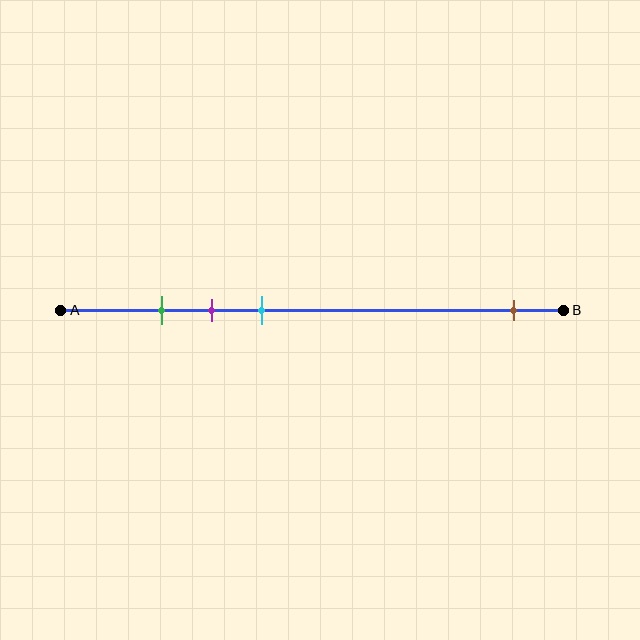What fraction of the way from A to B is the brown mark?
The brown mark is approximately 90% (0.9) of the way from A to B.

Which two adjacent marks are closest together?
The green and purple marks are the closest adjacent pair.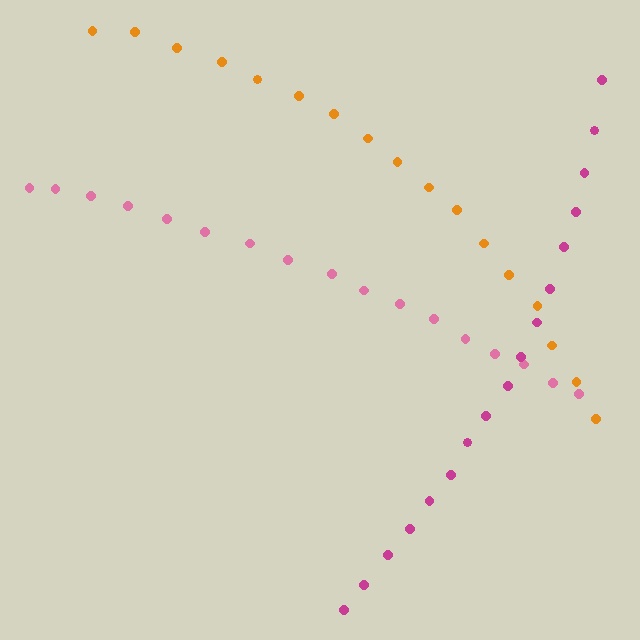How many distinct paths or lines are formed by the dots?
There are 3 distinct paths.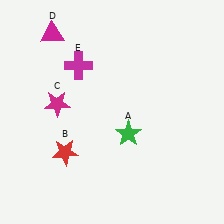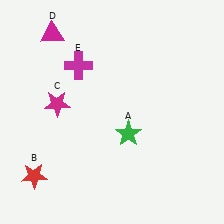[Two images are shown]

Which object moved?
The red star (B) moved left.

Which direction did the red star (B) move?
The red star (B) moved left.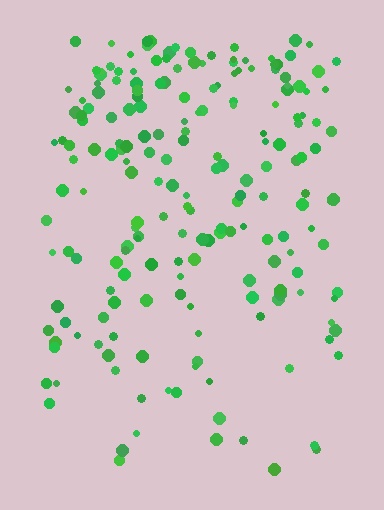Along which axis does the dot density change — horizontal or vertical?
Vertical.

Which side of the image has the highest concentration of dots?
The top.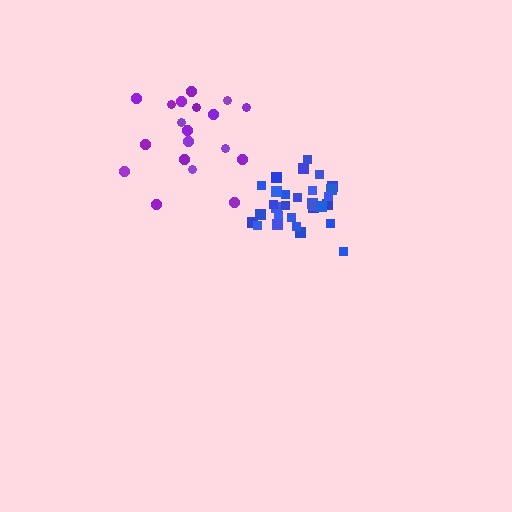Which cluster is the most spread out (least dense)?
Purple.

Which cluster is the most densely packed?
Blue.